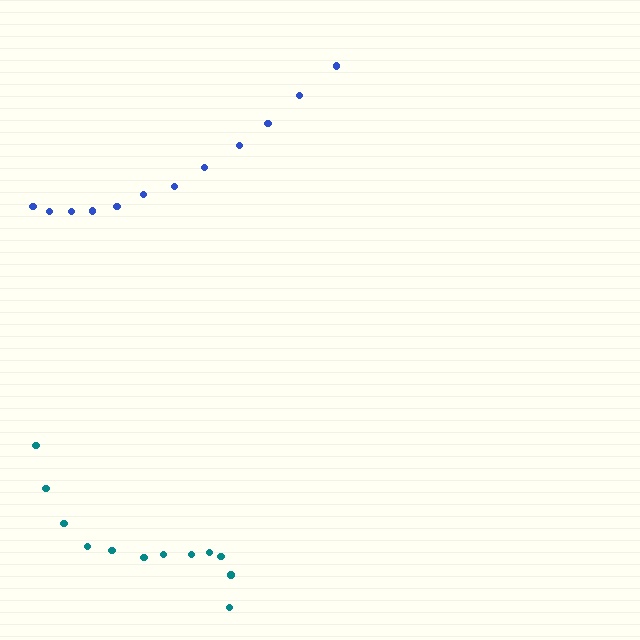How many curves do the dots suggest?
There are 2 distinct paths.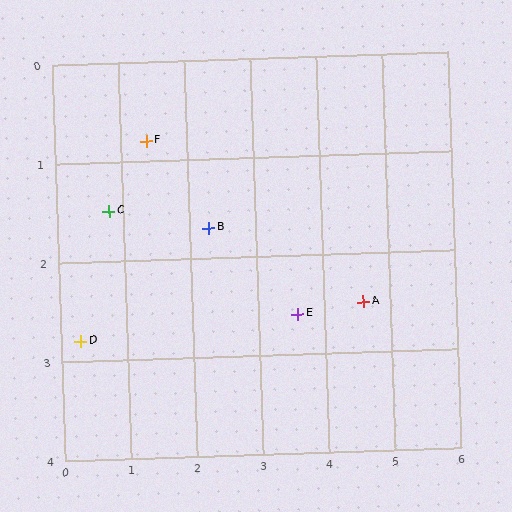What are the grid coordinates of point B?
Point B is at approximately (2.3, 1.7).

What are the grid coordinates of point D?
Point D is at approximately (0.3, 2.8).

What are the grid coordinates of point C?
Point C is at approximately (0.8, 1.5).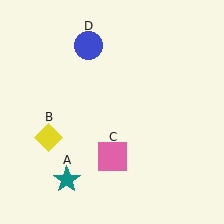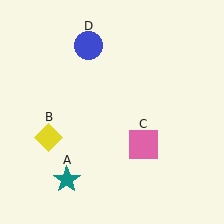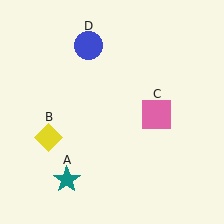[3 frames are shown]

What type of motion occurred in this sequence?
The pink square (object C) rotated counterclockwise around the center of the scene.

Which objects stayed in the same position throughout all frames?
Teal star (object A) and yellow diamond (object B) and blue circle (object D) remained stationary.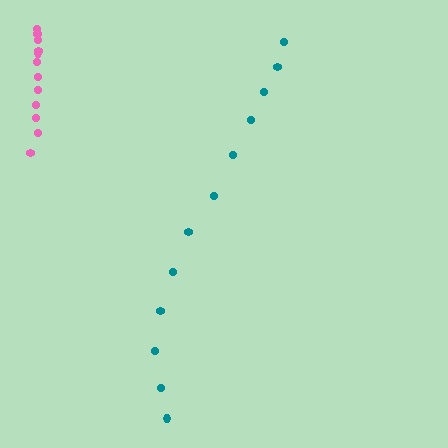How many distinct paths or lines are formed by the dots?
There are 2 distinct paths.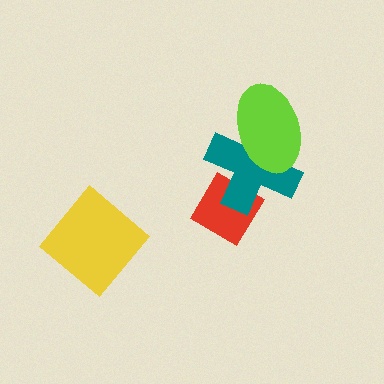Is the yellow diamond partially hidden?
No, no other shape covers it.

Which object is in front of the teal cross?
The lime ellipse is in front of the teal cross.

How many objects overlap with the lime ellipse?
1 object overlaps with the lime ellipse.